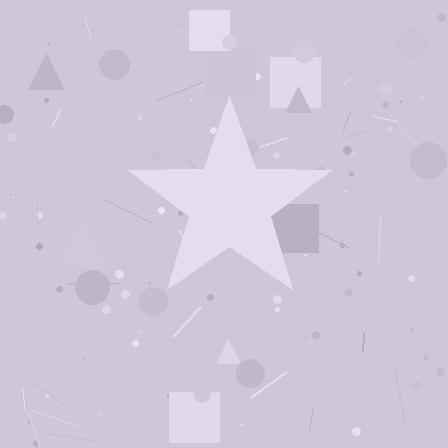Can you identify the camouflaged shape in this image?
The camouflaged shape is a star.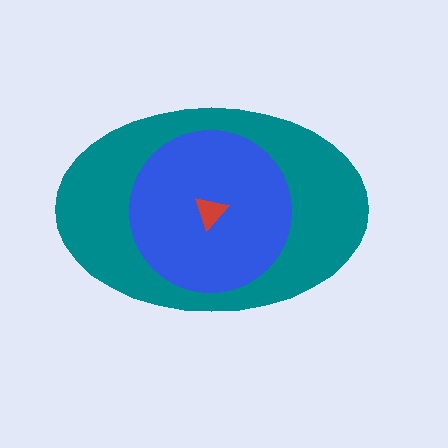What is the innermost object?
The red triangle.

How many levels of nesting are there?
3.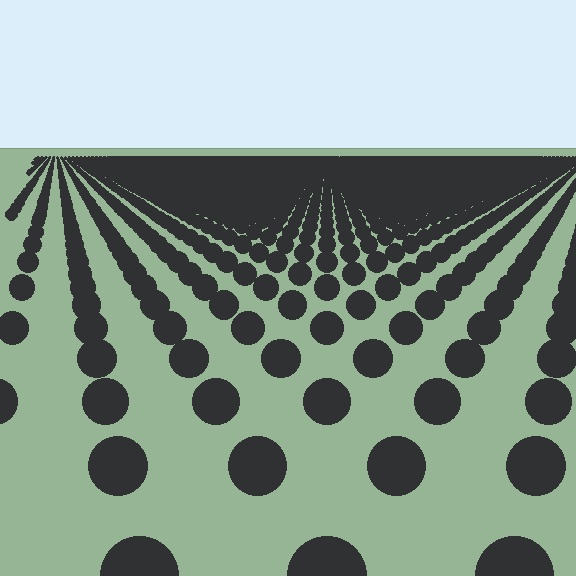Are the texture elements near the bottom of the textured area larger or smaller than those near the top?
Larger. Near the bottom, elements are closer to the viewer and appear at a bigger on-screen size.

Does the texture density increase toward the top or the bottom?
Density increases toward the top.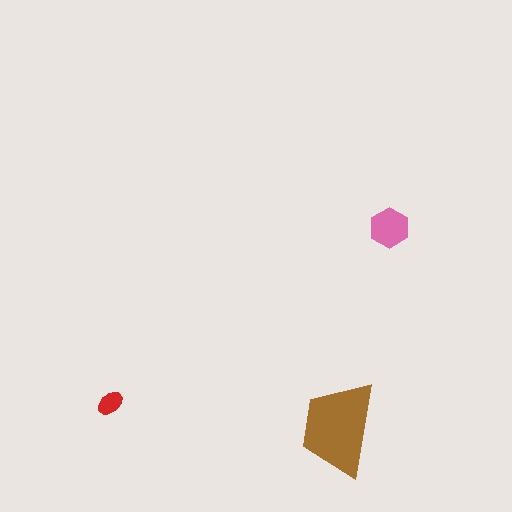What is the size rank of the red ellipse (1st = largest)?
3rd.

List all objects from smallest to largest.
The red ellipse, the pink hexagon, the brown trapezoid.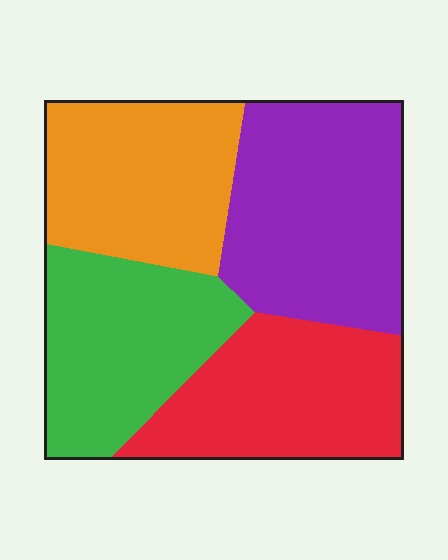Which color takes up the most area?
Purple, at roughly 30%.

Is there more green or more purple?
Purple.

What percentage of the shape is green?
Green takes up about one quarter (1/4) of the shape.